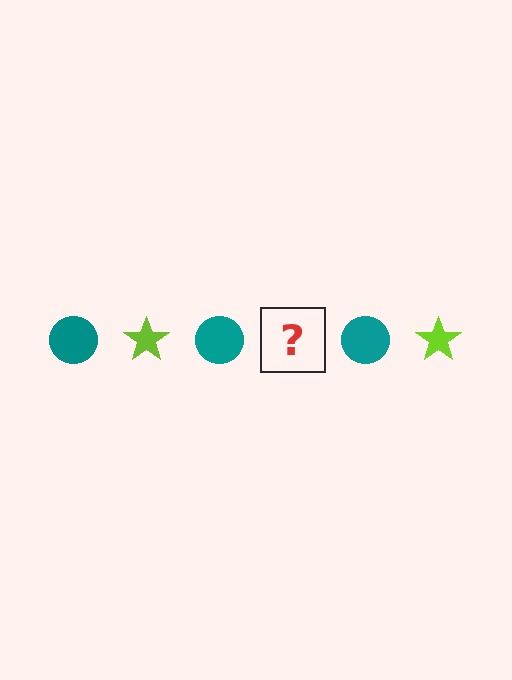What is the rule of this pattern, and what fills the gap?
The rule is that the pattern alternates between teal circle and lime star. The gap should be filled with a lime star.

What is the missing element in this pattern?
The missing element is a lime star.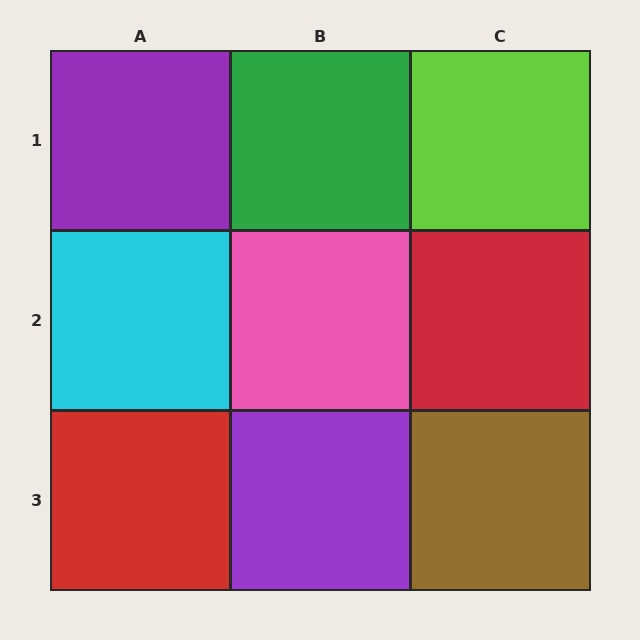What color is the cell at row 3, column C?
Brown.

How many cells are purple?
2 cells are purple.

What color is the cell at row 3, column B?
Purple.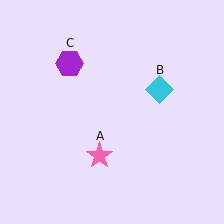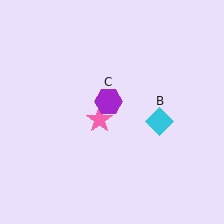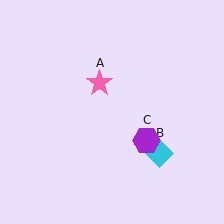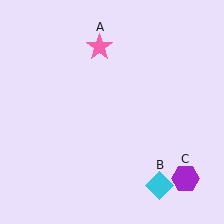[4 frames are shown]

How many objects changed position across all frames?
3 objects changed position: pink star (object A), cyan diamond (object B), purple hexagon (object C).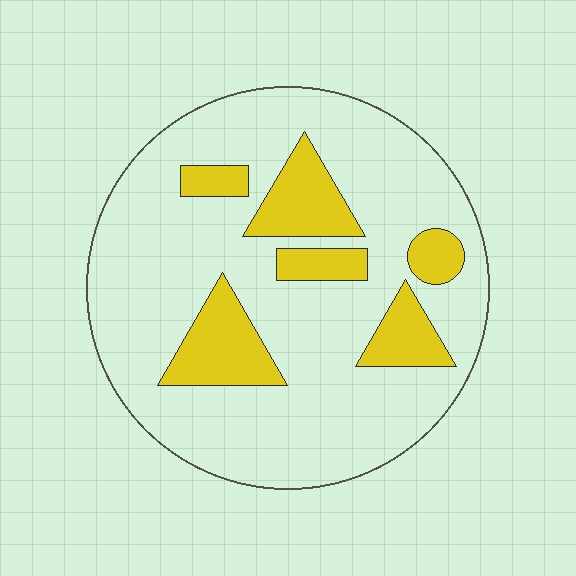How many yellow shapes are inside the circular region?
6.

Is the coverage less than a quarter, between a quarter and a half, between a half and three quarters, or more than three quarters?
Less than a quarter.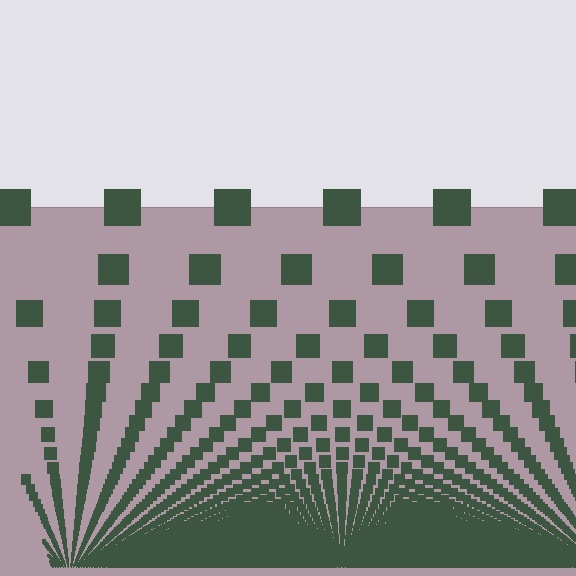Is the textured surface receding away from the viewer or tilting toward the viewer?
The surface appears to tilt toward the viewer. Texture elements get larger and sparser toward the top.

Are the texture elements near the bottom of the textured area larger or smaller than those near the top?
Smaller. The gradient is inverted — elements near the bottom are smaller and denser.